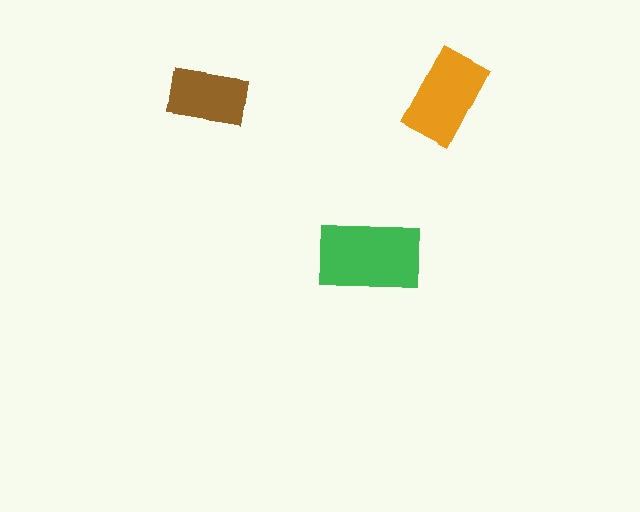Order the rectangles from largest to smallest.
the green one, the orange one, the brown one.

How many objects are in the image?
There are 3 objects in the image.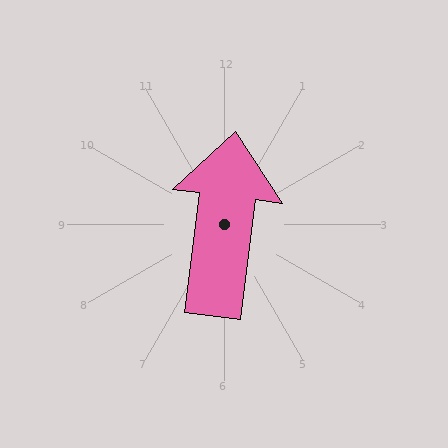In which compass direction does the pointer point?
North.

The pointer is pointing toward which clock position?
Roughly 12 o'clock.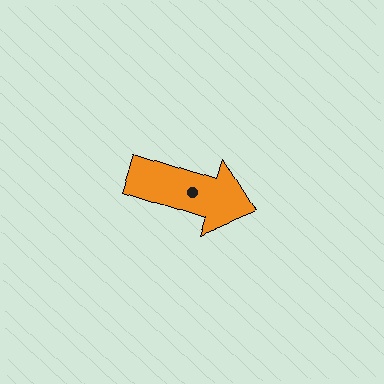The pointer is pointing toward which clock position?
Roughly 4 o'clock.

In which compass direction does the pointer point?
East.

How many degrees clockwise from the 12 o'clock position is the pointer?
Approximately 108 degrees.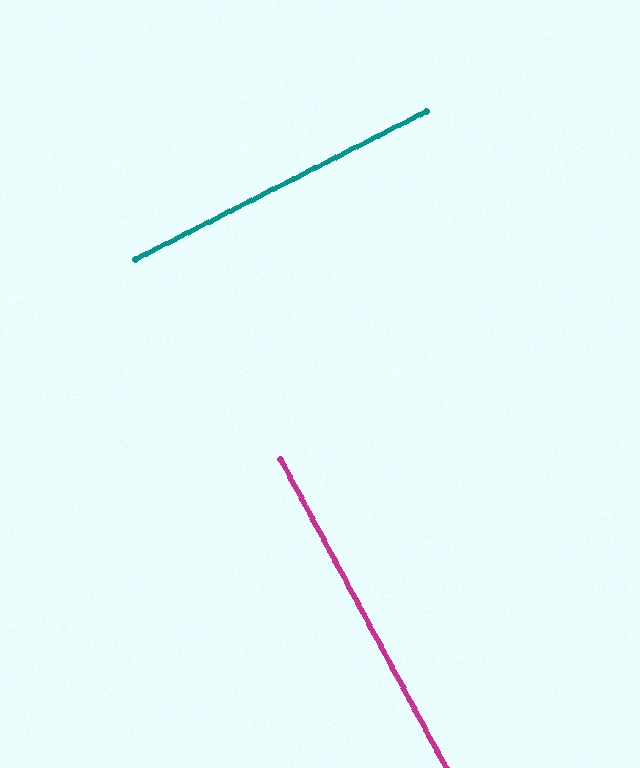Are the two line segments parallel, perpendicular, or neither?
Perpendicular — they meet at approximately 89°.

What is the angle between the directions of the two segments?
Approximately 89 degrees.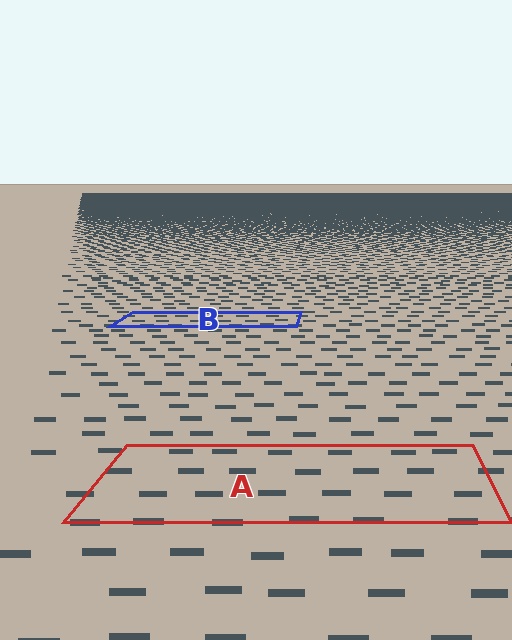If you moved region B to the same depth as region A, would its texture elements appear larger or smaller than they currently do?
They would appear larger. At a closer depth, the same texture elements are projected at a bigger on-screen size.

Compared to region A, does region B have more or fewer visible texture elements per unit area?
Region B has more texture elements per unit area — they are packed more densely because it is farther away.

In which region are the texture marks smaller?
The texture marks are smaller in region B, because it is farther away.